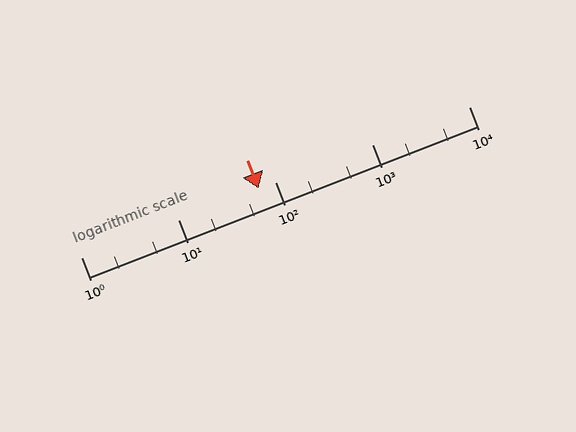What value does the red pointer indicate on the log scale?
The pointer indicates approximately 68.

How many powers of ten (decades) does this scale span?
The scale spans 4 decades, from 1 to 10000.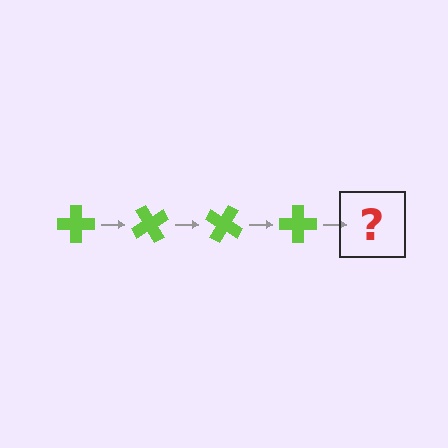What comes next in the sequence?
The next element should be a lime cross rotated 240 degrees.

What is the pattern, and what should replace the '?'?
The pattern is that the cross rotates 60 degrees each step. The '?' should be a lime cross rotated 240 degrees.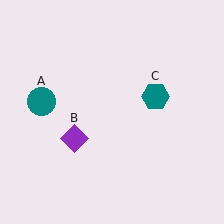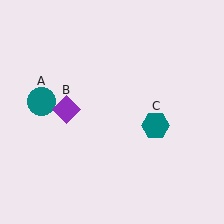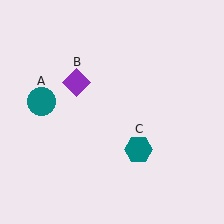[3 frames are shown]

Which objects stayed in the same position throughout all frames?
Teal circle (object A) remained stationary.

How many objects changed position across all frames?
2 objects changed position: purple diamond (object B), teal hexagon (object C).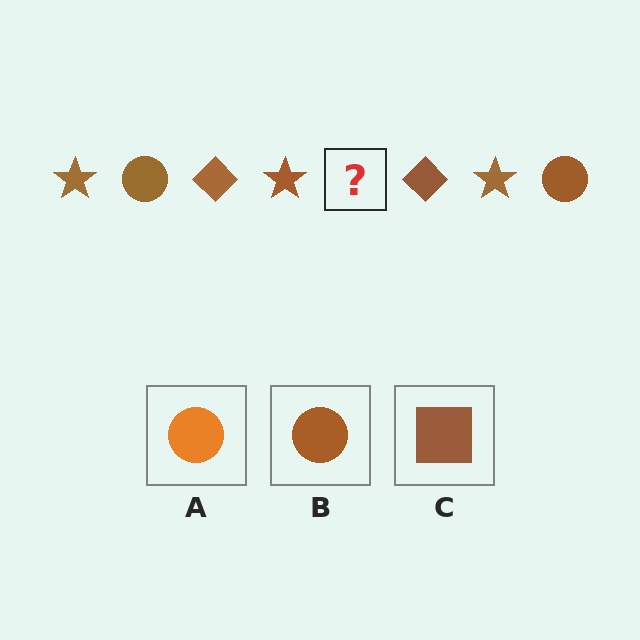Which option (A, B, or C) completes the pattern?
B.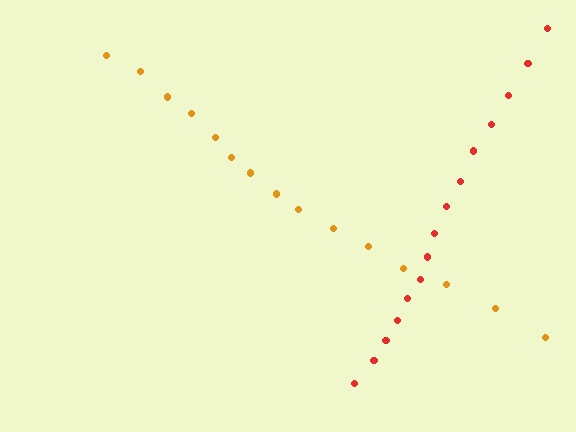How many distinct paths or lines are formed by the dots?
There are 2 distinct paths.